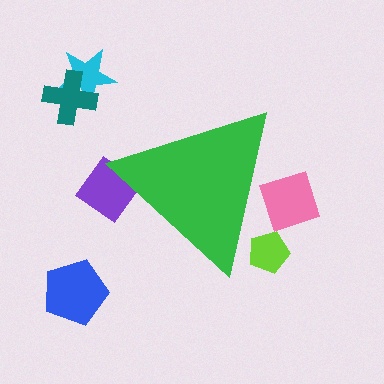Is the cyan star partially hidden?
No, the cyan star is fully visible.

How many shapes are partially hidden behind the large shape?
3 shapes are partially hidden.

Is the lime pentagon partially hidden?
Yes, the lime pentagon is partially hidden behind the green triangle.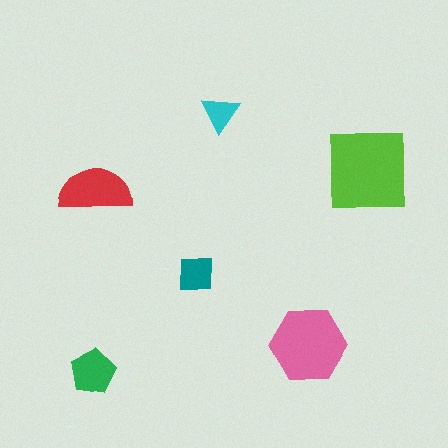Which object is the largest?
The lime square.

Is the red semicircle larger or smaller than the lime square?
Smaller.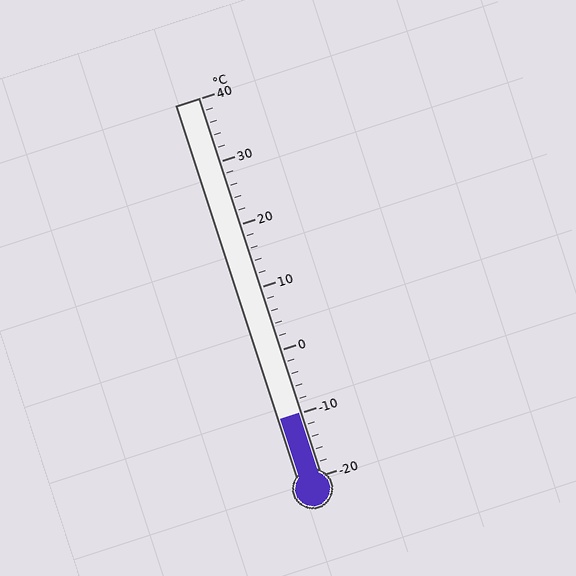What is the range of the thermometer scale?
The thermometer scale ranges from -20°C to 40°C.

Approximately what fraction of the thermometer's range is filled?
The thermometer is filled to approximately 15% of its range.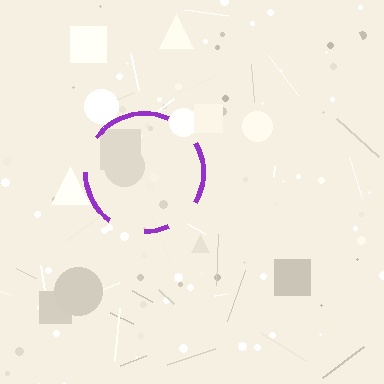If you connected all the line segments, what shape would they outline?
They would outline a circle.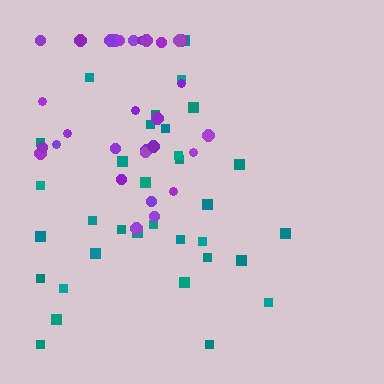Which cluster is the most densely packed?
Purple.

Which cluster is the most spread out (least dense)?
Teal.